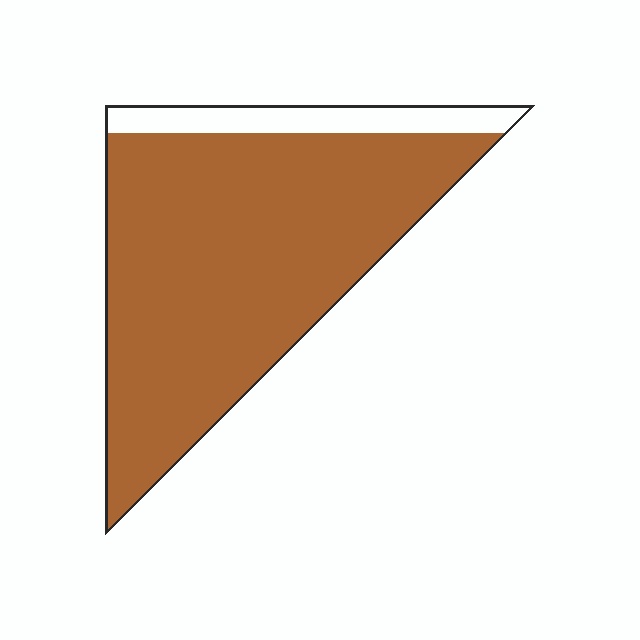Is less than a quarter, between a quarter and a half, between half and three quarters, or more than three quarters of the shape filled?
More than three quarters.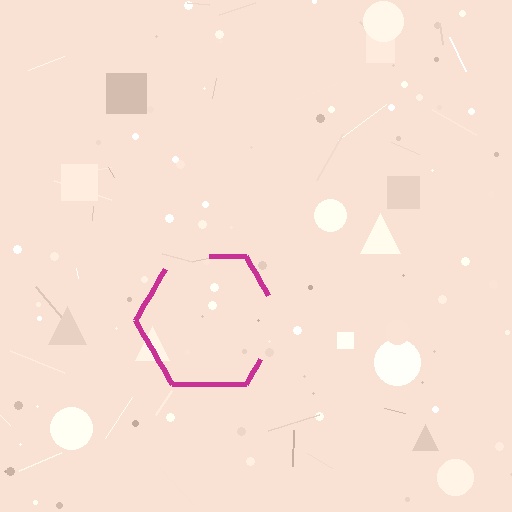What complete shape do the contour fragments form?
The contour fragments form a hexagon.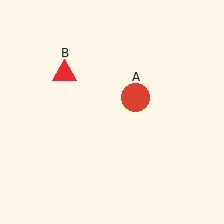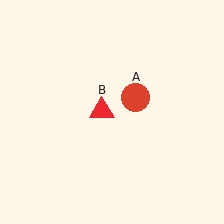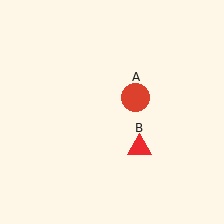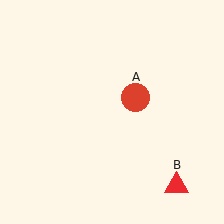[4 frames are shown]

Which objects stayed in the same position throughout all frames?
Red circle (object A) remained stationary.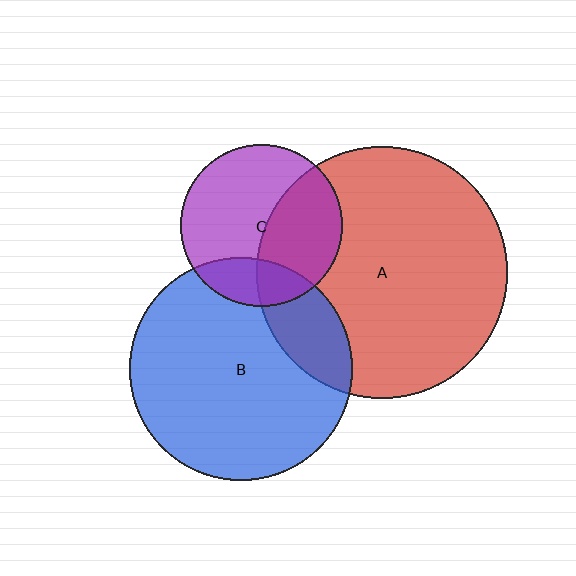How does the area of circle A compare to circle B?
Approximately 1.3 times.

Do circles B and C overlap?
Yes.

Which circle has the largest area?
Circle A (red).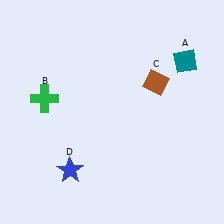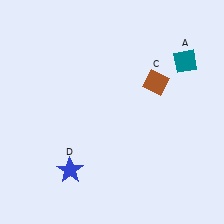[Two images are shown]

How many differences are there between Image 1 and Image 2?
There is 1 difference between the two images.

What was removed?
The green cross (B) was removed in Image 2.